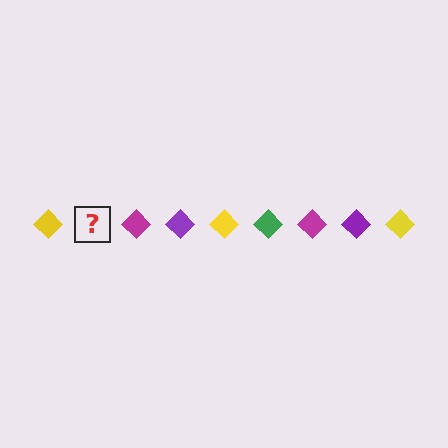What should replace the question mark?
The question mark should be replaced with a green diamond.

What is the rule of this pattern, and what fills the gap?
The rule is that the pattern cycles through yellow, green, magenta, purple diamonds. The gap should be filled with a green diamond.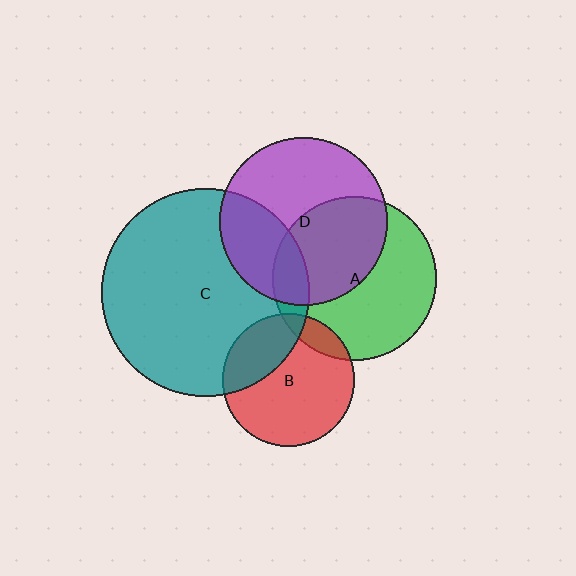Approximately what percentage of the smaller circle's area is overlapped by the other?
Approximately 10%.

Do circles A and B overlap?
Yes.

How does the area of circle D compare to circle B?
Approximately 1.6 times.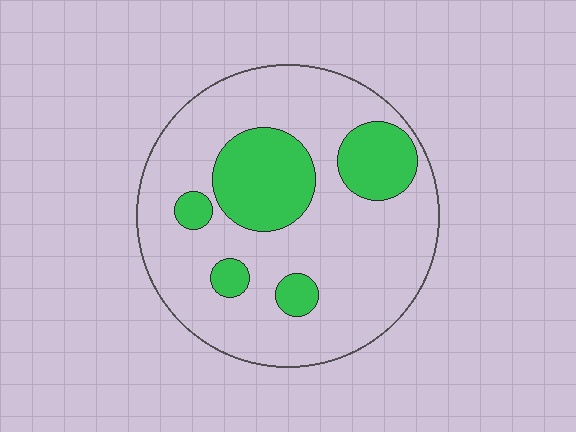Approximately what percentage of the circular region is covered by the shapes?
Approximately 25%.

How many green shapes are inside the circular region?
5.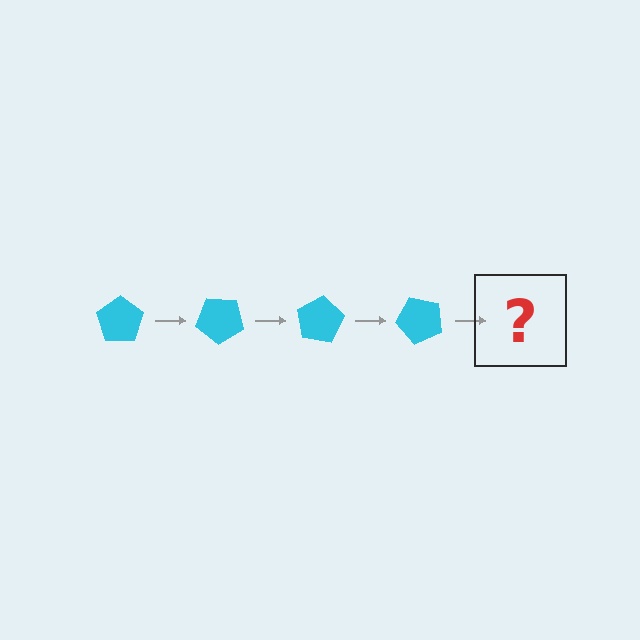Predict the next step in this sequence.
The next step is a cyan pentagon rotated 160 degrees.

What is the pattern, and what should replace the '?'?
The pattern is that the pentagon rotates 40 degrees each step. The '?' should be a cyan pentagon rotated 160 degrees.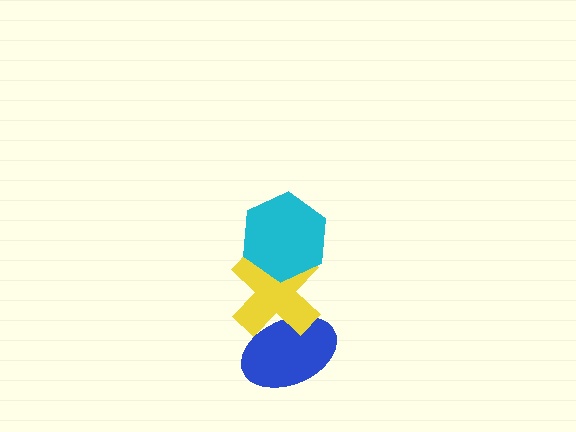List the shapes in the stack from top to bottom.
From top to bottom: the cyan hexagon, the yellow cross, the blue ellipse.